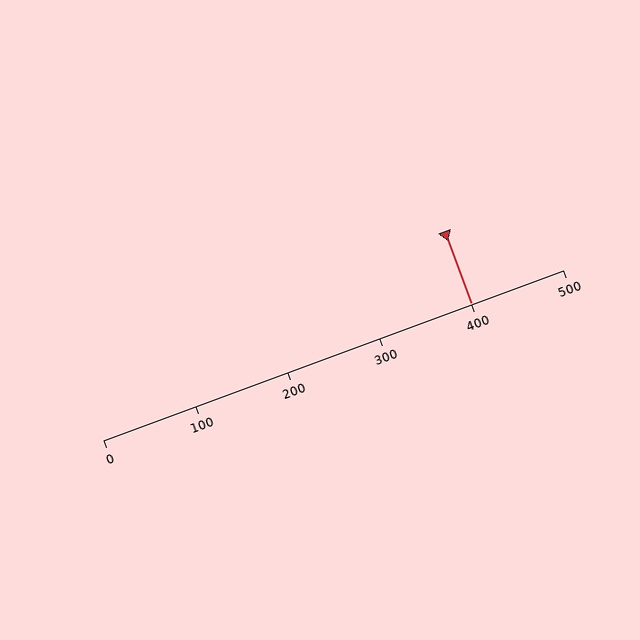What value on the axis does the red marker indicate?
The marker indicates approximately 400.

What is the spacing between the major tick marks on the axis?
The major ticks are spaced 100 apart.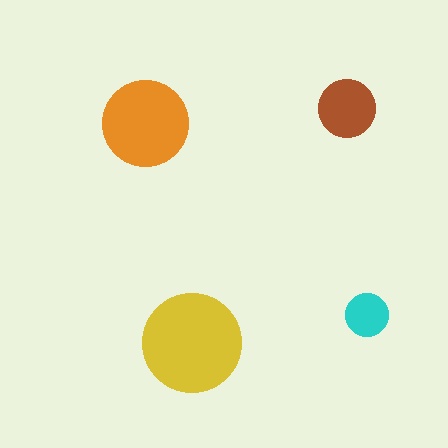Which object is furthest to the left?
The orange circle is leftmost.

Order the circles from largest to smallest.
the yellow one, the orange one, the brown one, the cyan one.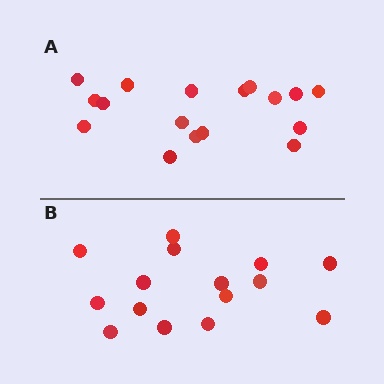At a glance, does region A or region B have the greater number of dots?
Region A (the top region) has more dots.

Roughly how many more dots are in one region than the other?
Region A has just a few more — roughly 2 or 3 more dots than region B.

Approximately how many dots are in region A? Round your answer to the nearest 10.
About 20 dots. (The exact count is 17, which rounds to 20.)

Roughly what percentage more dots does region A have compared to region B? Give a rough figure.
About 15% more.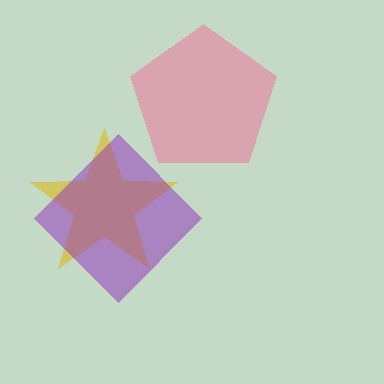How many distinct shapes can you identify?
There are 3 distinct shapes: a yellow star, a pink pentagon, a purple diamond.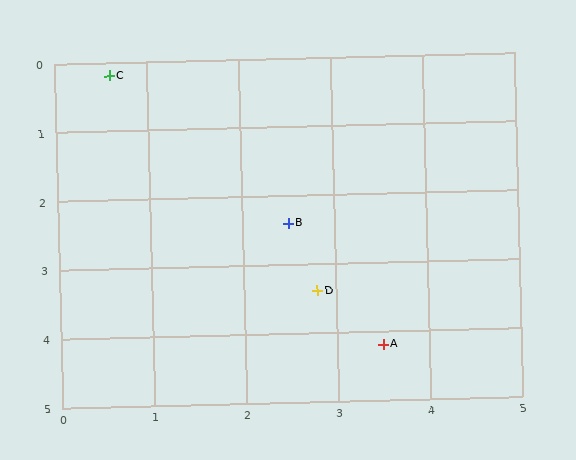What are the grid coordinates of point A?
Point A is at approximately (3.5, 4.2).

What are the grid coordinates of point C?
Point C is at approximately (0.6, 0.2).